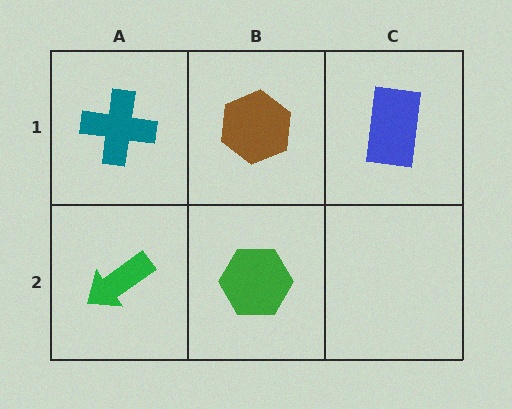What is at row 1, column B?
A brown hexagon.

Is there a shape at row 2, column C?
No, that cell is empty.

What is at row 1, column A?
A teal cross.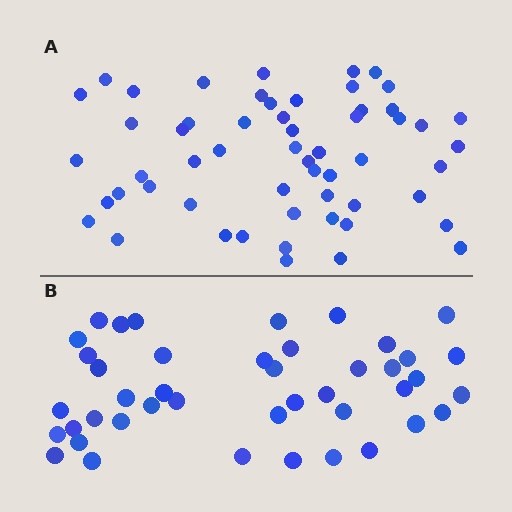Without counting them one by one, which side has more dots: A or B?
Region A (the top region) has more dots.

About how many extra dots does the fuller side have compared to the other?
Region A has approximately 15 more dots than region B.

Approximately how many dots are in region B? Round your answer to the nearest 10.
About 40 dots. (The exact count is 43, which rounds to 40.)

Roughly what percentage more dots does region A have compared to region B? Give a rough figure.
About 30% more.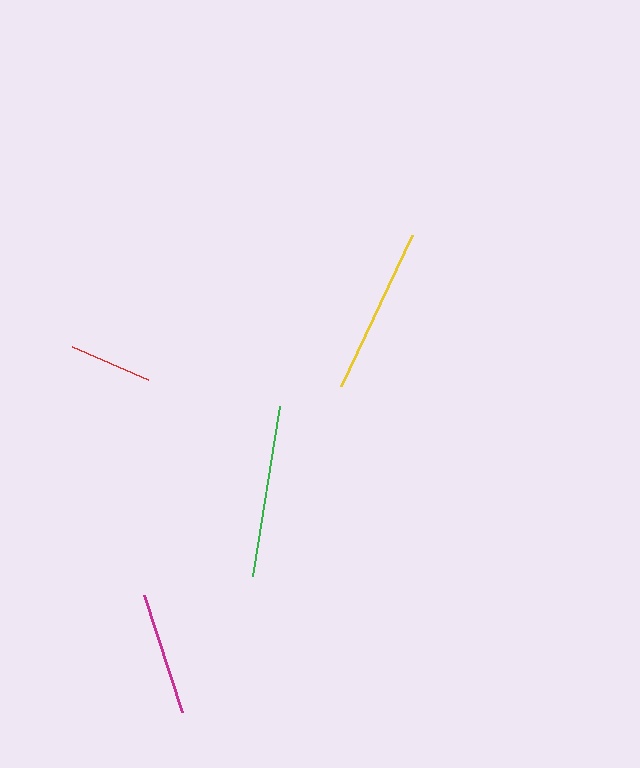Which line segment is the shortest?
The red line is the shortest at approximately 83 pixels.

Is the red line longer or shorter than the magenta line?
The magenta line is longer than the red line.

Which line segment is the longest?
The green line is the longest at approximately 172 pixels.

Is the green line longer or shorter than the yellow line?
The green line is longer than the yellow line.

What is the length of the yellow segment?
The yellow segment is approximately 167 pixels long.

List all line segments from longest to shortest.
From longest to shortest: green, yellow, magenta, red.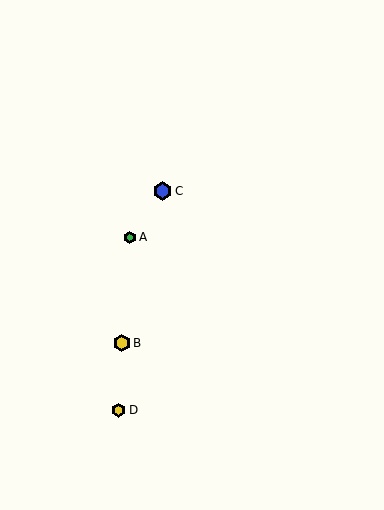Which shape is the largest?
The blue hexagon (labeled C) is the largest.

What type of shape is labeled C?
Shape C is a blue hexagon.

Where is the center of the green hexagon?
The center of the green hexagon is at (130, 237).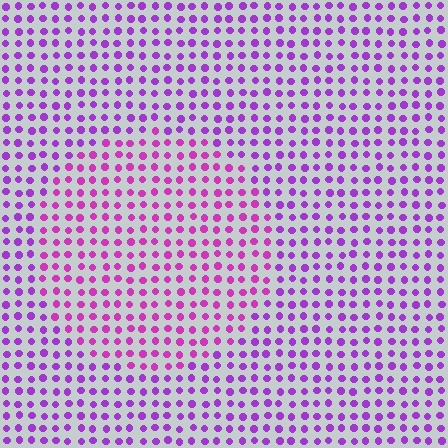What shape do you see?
I see a circle.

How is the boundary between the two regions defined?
The boundary is defined purely by a slight shift in hue (about 26 degrees). Spacing, size, and orientation are identical on both sides.